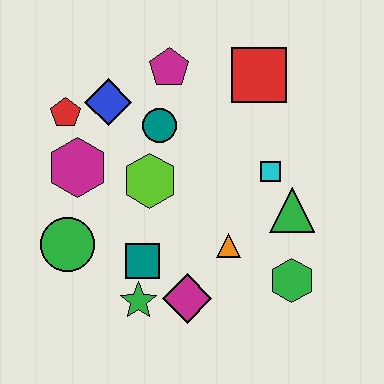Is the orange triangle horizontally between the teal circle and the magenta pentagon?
No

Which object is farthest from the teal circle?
The green hexagon is farthest from the teal circle.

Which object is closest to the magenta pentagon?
The teal circle is closest to the magenta pentagon.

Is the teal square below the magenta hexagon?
Yes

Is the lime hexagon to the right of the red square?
No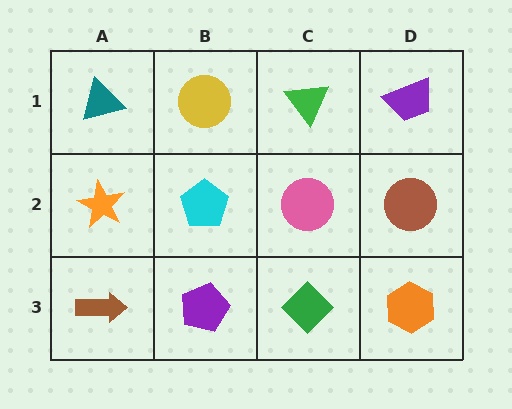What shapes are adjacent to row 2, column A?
A teal triangle (row 1, column A), a brown arrow (row 3, column A), a cyan pentagon (row 2, column B).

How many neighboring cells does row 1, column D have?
2.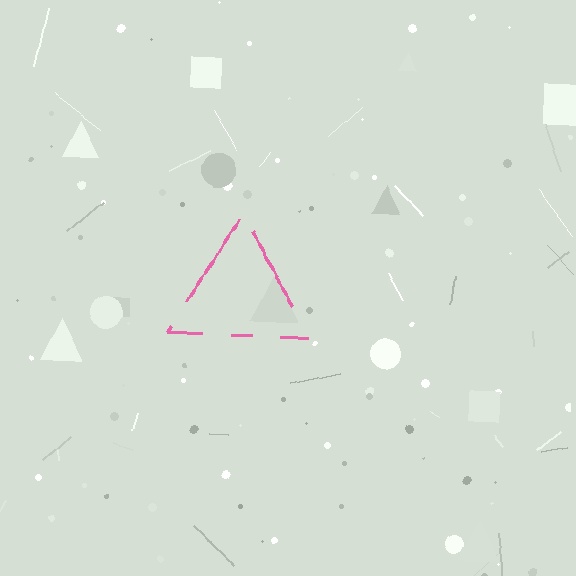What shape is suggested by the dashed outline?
The dashed outline suggests a triangle.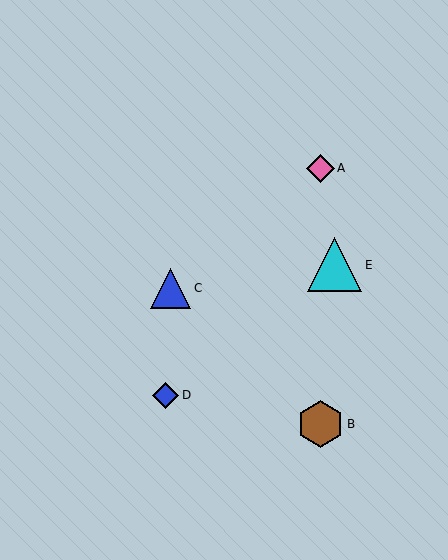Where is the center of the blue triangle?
The center of the blue triangle is at (171, 288).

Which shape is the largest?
The cyan triangle (labeled E) is the largest.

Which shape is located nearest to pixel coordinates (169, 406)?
The blue diamond (labeled D) at (166, 396) is nearest to that location.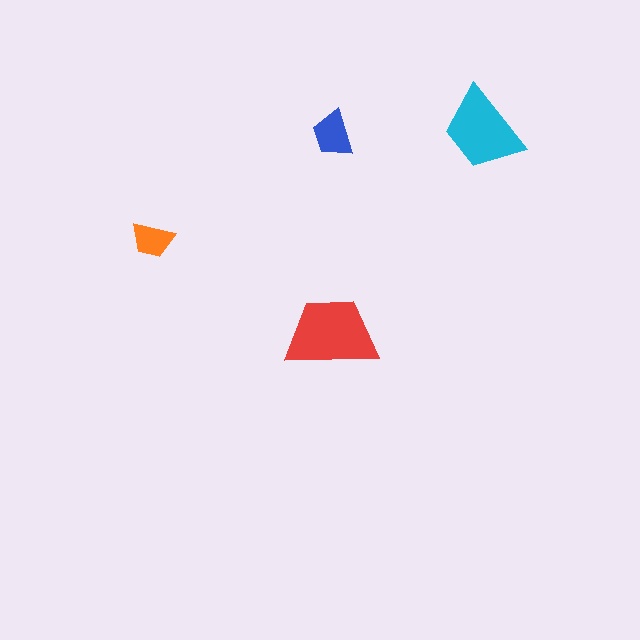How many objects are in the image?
There are 4 objects in the image.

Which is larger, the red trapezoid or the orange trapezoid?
The red one.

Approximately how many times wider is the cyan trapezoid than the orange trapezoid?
About 2 times wider.